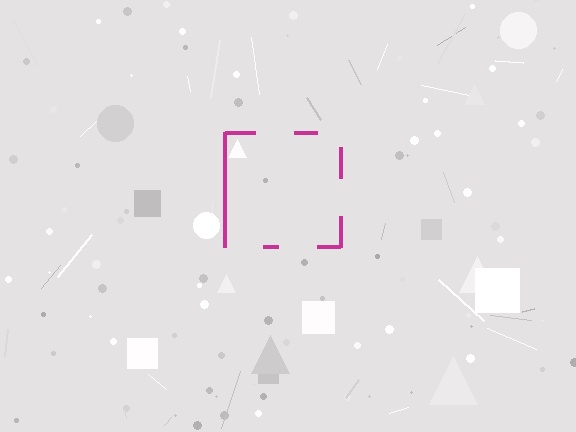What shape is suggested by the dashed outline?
The dashed outline suggests a square.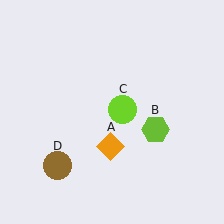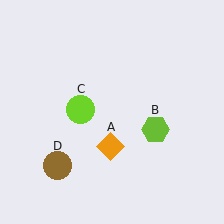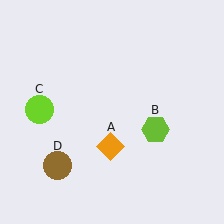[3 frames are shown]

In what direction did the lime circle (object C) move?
The lime circle (object C) moved left.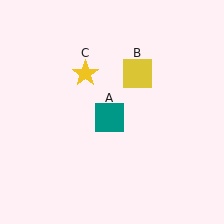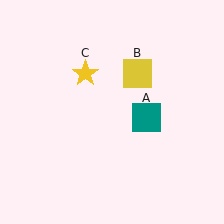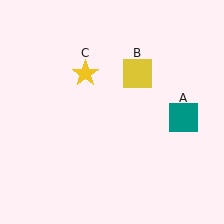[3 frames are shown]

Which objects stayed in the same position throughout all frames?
Yellow square (object B) and yellow star (object C) remained stationary.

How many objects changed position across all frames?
1 object changed position: teal square (object A).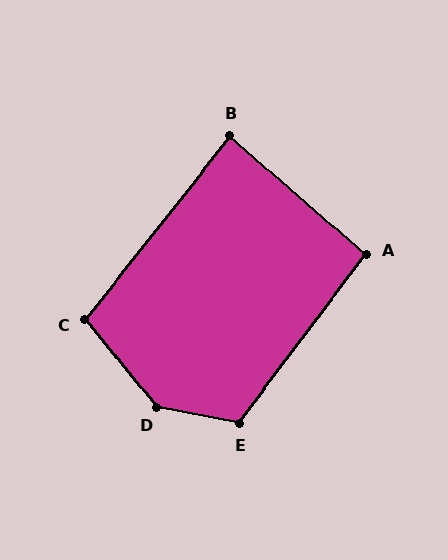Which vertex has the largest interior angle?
D, at approximately 140 degrees.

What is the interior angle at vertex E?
Approximately 116 degrees (obtuse).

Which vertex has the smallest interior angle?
B, at approximately 87 degrees.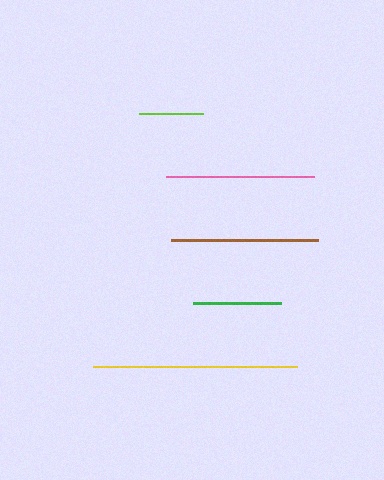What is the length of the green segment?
The green segment is approximately 88 pixels long.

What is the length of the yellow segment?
The yellow segment is approximately 204 pixels long.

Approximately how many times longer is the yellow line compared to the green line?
The yellow line is approximately 2.3 times the length of the green line.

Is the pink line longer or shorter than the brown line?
The pink line is longer than the brown line.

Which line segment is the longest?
The yellow line is the longest at approximately 204 pixels.